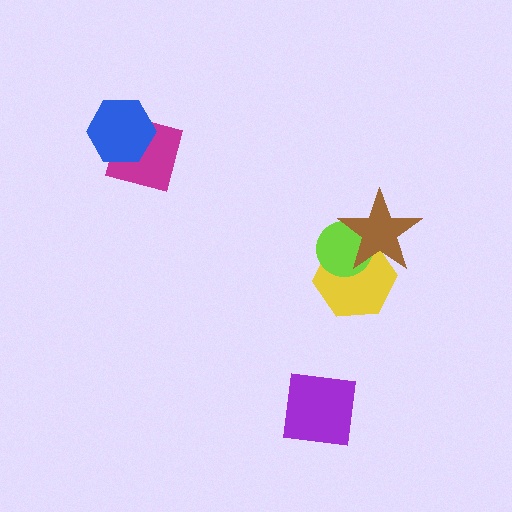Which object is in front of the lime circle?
The brown star is in front of the lime circle.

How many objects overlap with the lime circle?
2 objects overlap with the lime circle.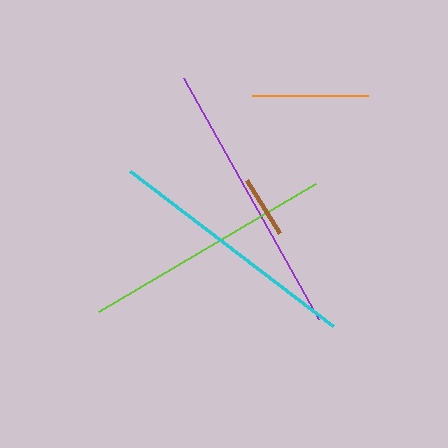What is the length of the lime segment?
The lime segment is approximately 252 pixels long.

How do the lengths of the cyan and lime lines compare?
The cyan and lime lines are approximately the same length.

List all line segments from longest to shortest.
From longest to shortest: purple, cyan, lime, orange, brown.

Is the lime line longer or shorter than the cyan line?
The cyan line is longer than the lime line.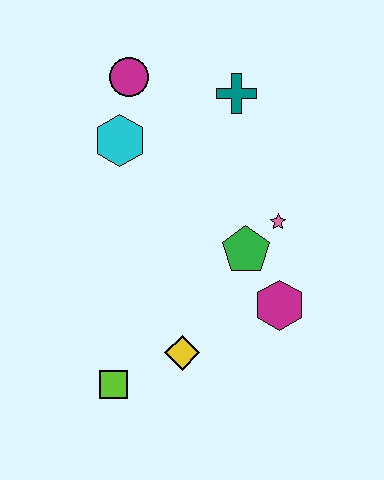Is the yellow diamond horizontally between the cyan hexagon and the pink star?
Yes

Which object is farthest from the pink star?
The lime square is farthest from the pink star.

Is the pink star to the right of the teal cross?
Yes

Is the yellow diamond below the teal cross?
Yes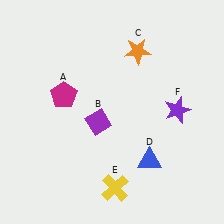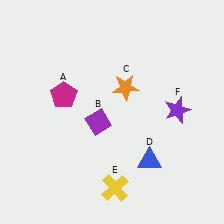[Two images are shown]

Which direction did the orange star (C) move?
The orange star (C) moved down.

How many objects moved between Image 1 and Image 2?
1 object moved between the two images.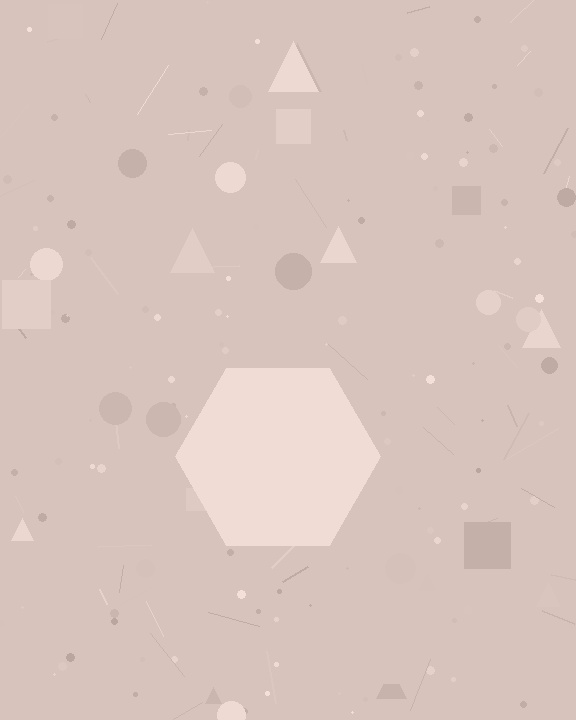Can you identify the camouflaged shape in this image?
The camouflaged shape is a hexagon.